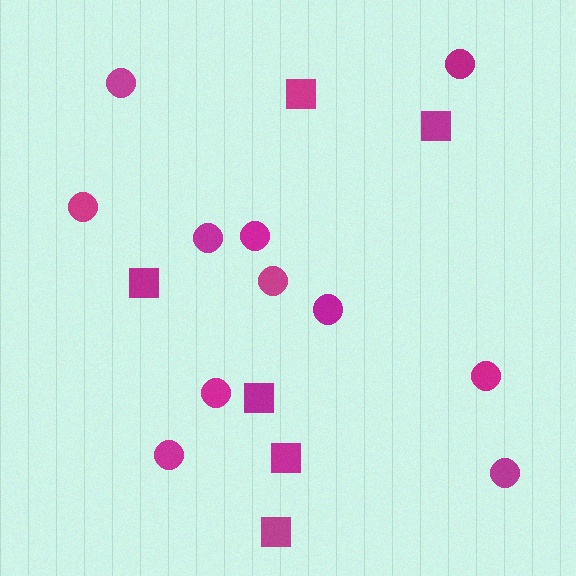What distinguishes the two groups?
There are 2 groups: one group of circles (11) and one group of squares (6).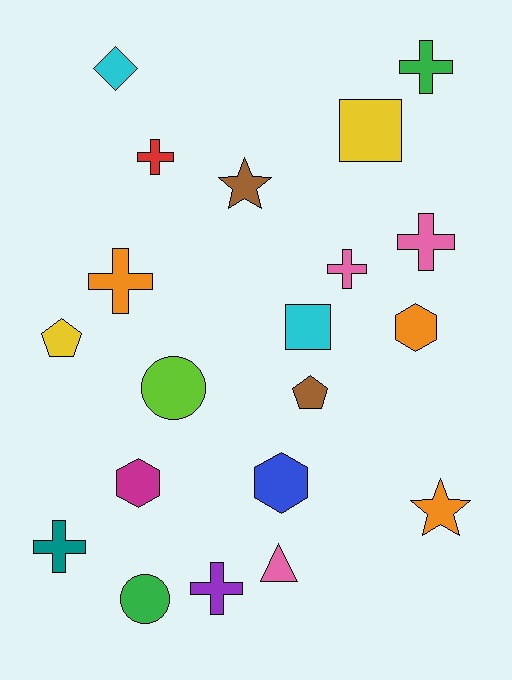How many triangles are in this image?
There is 1 triangle.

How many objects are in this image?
There are 20 objects.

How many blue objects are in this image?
There is 1 blue object.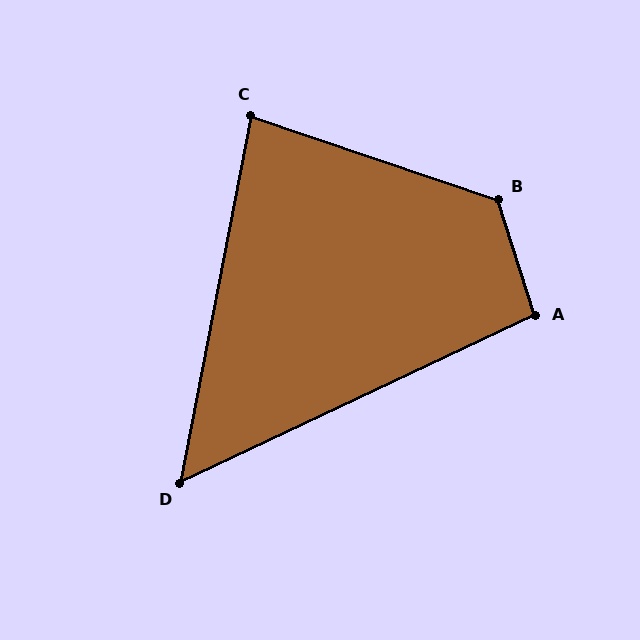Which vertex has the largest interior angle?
B, at approximately 126 degrees.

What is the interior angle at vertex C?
Approximately 82 degrees (acute).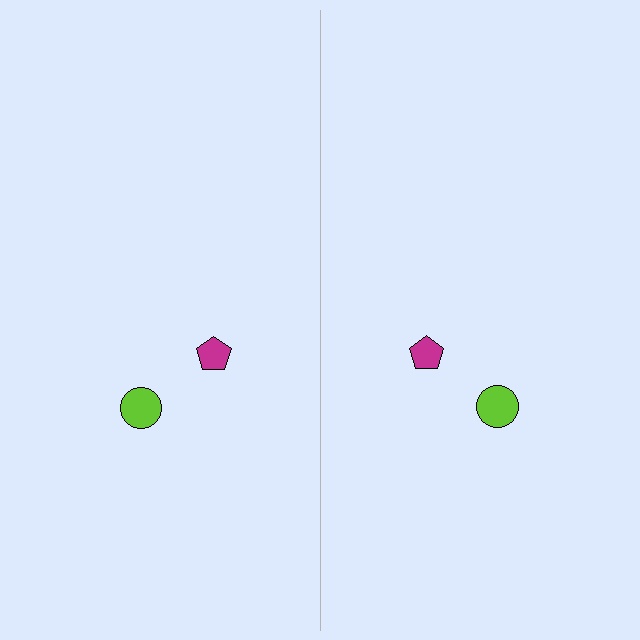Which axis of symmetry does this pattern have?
The pattern has a vertical axis of symmetry running through the center of the image.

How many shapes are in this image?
There are 4 shapes in this image.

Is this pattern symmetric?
Yes, this pattern has bilateral (reflection) symmetry.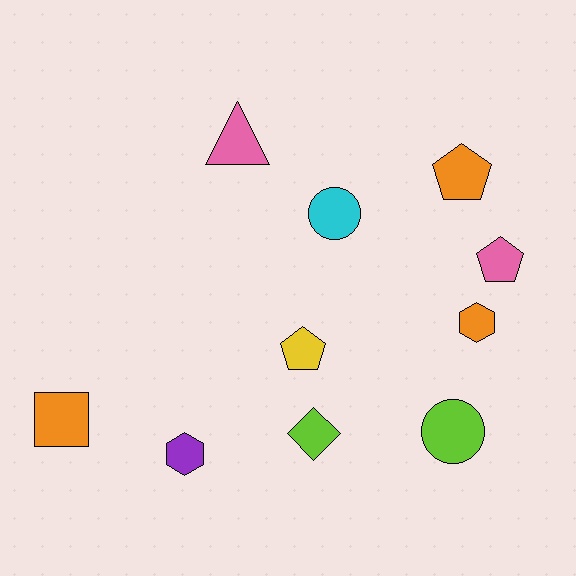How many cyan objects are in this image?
There is 1 cyan object.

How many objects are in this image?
There are 10 objects.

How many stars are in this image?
There are no stars.